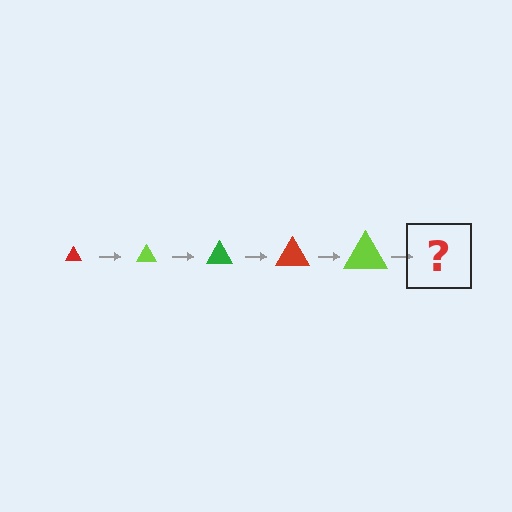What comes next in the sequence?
The next element should be a green triangle, larger than the previous one.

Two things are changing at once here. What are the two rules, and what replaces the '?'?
The two rules are that the triangle grows larger each step and the color cycles through red, lime, and green. The '?' should be a green triangle, larger than the previous one.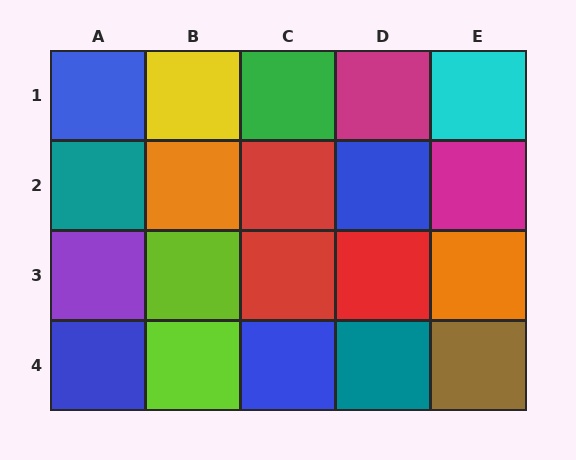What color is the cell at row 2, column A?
Teal.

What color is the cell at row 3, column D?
Red.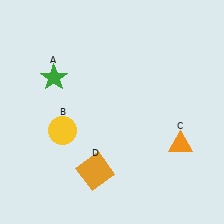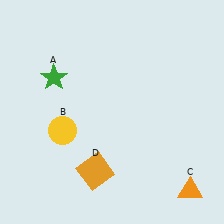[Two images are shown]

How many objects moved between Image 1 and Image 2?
1 object moved between the two images.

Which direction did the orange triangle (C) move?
The orange triangle (C) moved down.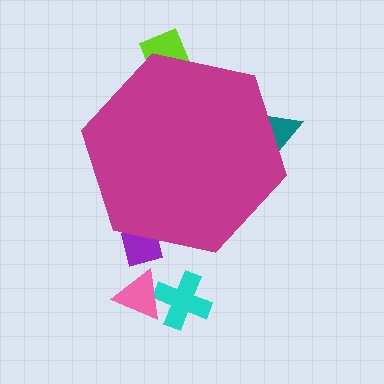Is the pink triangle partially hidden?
No, the pink triangle is fully visible.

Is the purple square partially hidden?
Yes, the purple square is partially hidden behind the magenta hexagon.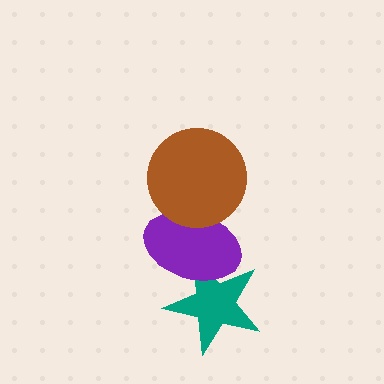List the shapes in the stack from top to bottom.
From top to bottom: the brown circle, the purple ellipse, the teal star.